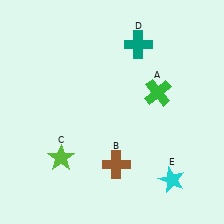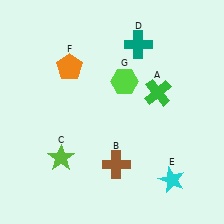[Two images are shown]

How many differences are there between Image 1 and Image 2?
There are 2 differences between the two images.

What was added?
An orange pentagon (F), a lime hexagon (G) were added in Image 2.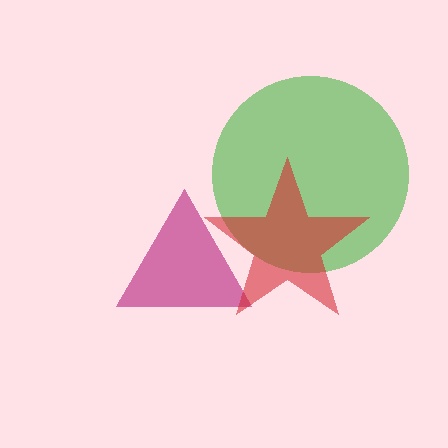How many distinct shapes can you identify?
There are 3 distinct shapes: a magenta triangle, a green circle, a red star.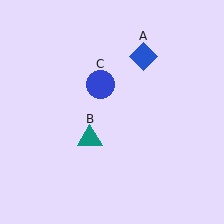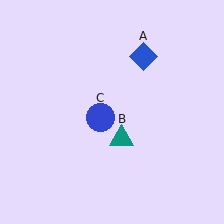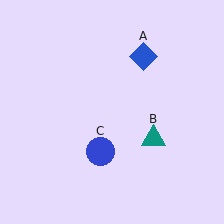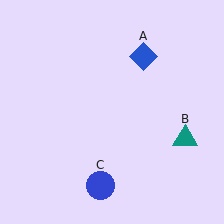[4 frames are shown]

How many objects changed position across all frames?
2 objects changed position: teal triangle (object B), blue circle (object C).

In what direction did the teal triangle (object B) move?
The teal triangle (object B) moved right.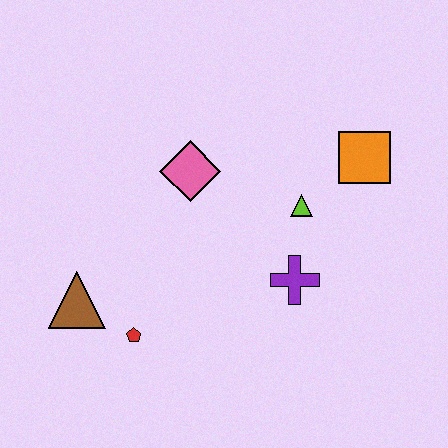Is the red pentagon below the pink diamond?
Yes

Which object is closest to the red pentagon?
The brown triangle is closest to the red pentagon.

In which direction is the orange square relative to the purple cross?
The orange square is above the purple cross.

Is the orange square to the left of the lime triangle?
No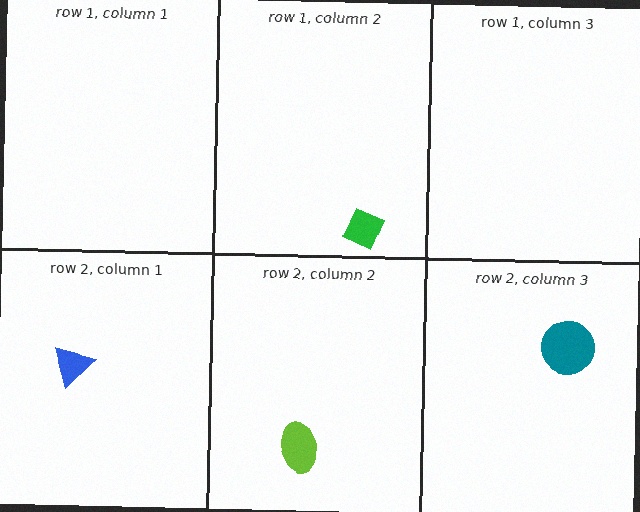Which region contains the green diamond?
The row 1, column 2 region.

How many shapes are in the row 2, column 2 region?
1.